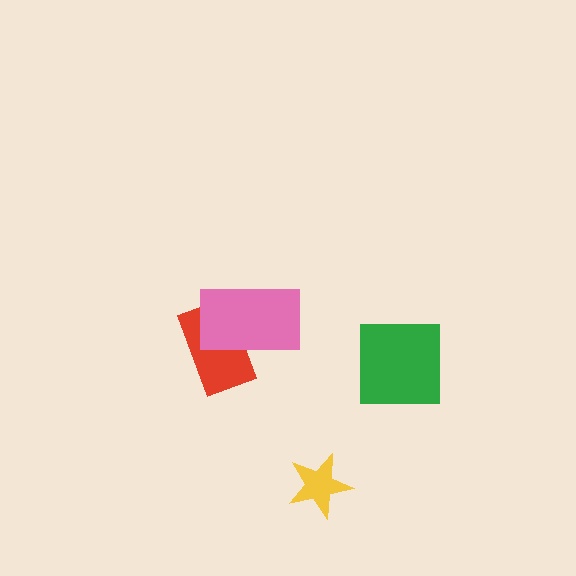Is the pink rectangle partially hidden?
No, no other shape covers it.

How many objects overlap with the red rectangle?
1 object overlaps with the red rectangle.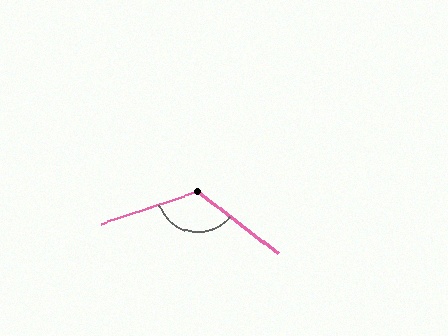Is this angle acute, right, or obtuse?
It is obtuse.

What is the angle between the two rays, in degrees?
Approximately 123 degrees.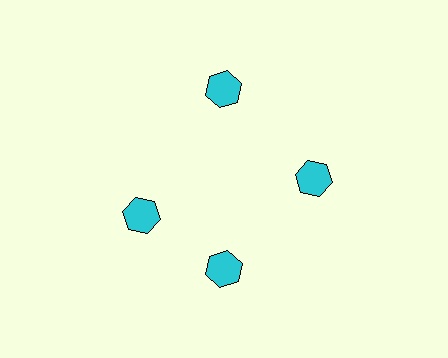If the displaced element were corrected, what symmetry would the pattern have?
It would have 4-fold rotational symmetry — the pattern would map onto itself every 90 degrees.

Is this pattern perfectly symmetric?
No. The 4 cyan hexagons are arranged in a ring, but one element near the 9 o'clock position is rotated out of alignment along the ring, breaking the 4-fold rotational symmetry.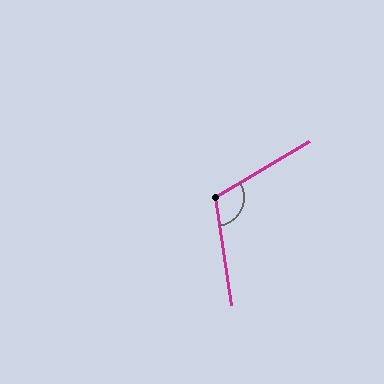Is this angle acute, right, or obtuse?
It is obtuse.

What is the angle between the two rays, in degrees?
Approximately 112 degrees.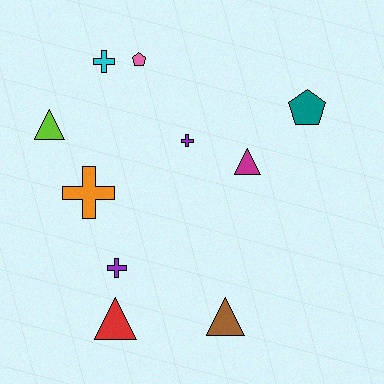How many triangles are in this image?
There are 4 triangles.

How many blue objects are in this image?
There are no blue objects.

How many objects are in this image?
There are 10 objects.